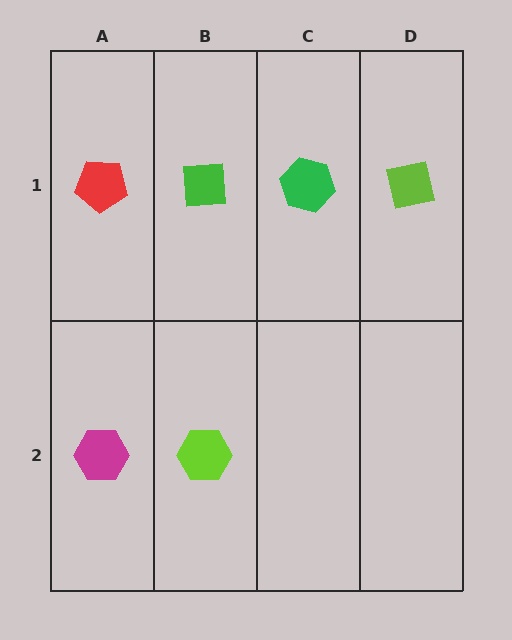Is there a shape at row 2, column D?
No, that cell is empty.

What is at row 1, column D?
A lime square.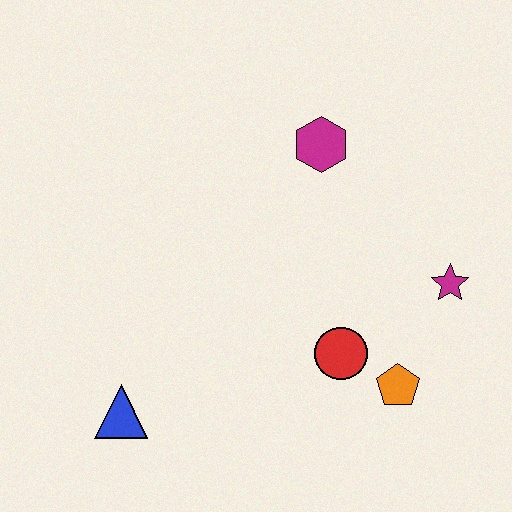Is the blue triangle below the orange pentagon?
Yes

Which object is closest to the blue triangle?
The red circle is closest to the blue triangle.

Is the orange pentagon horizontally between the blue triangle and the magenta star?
Yes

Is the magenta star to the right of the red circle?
Yes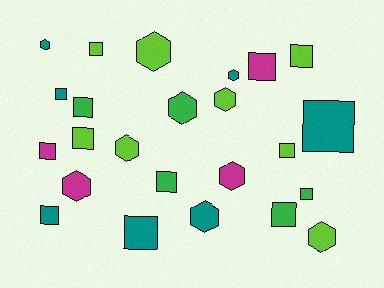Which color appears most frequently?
Lime, with 8 objects.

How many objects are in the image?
There are 24 objects.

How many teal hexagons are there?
There are 3 teal hexagons.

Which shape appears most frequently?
Square, with 14 objects.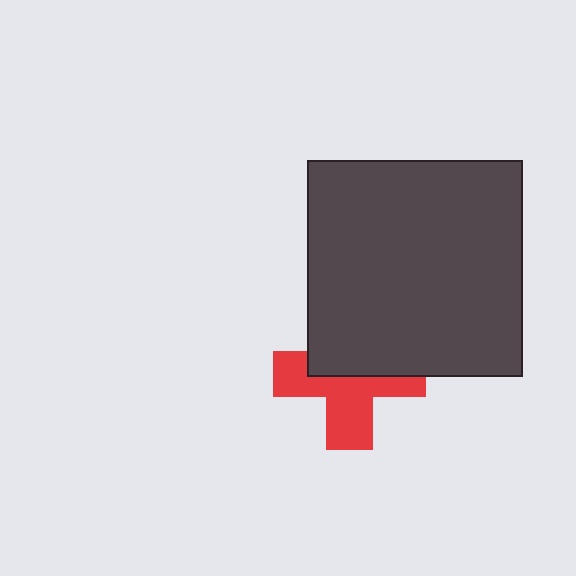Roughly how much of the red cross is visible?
About half of it is visible (roughly 53%).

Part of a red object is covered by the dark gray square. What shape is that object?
It is a cross.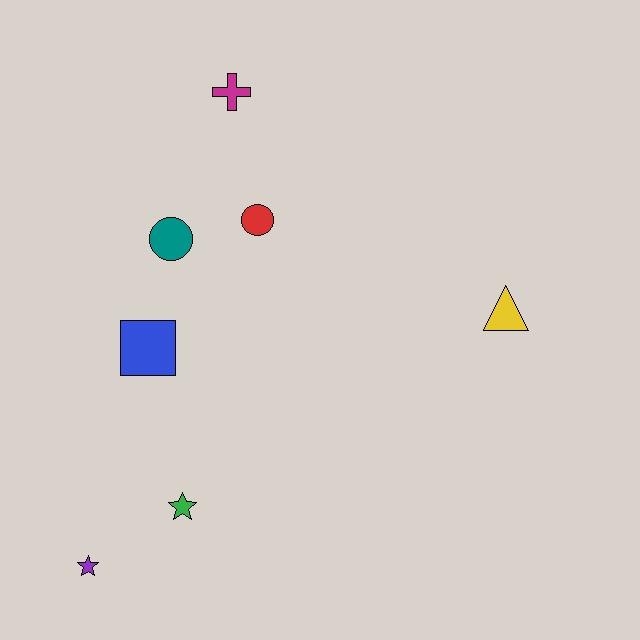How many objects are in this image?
There are 7 objects.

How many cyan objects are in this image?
There are no cyan objects.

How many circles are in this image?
There are 2 circles.